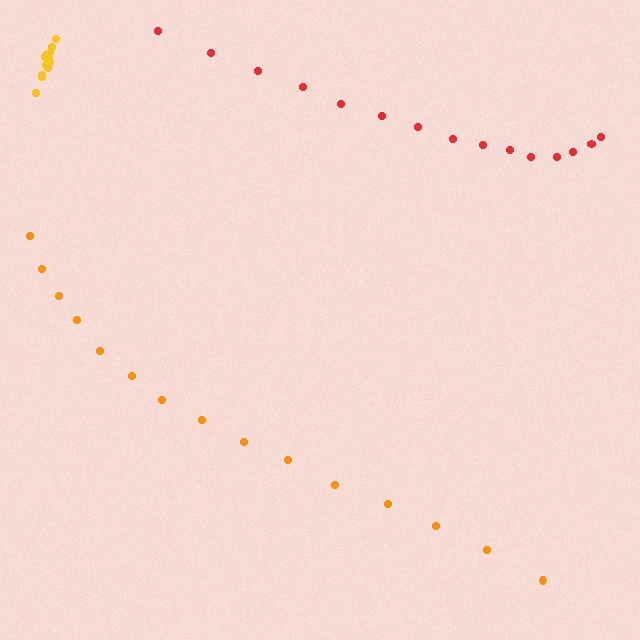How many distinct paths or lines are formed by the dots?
There are 3 distinct paths.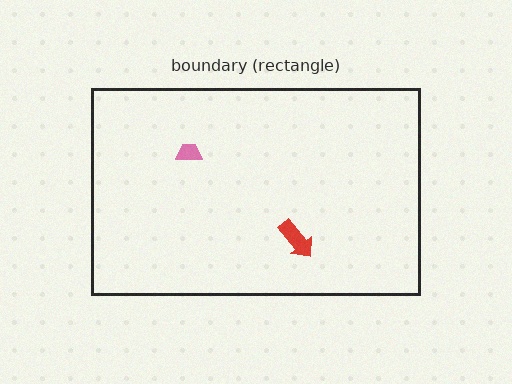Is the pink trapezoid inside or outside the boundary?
Inside.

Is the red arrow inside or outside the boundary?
Inside.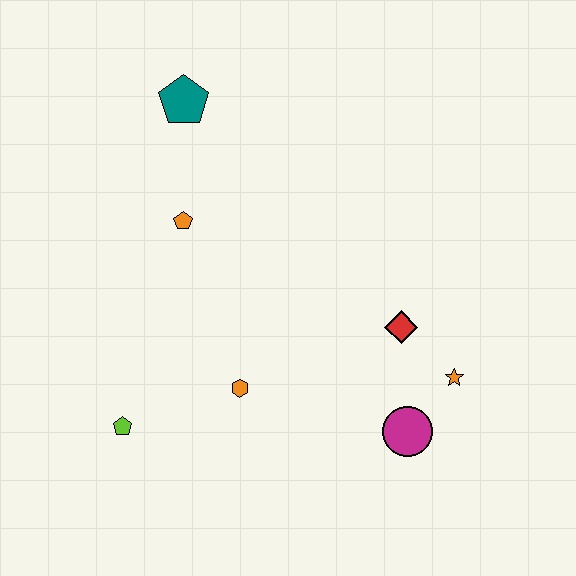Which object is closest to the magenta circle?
The orange star is closest to the magenta circle.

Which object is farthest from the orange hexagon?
The teal pentagon is farthest from the orange hexagon.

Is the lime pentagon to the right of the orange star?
No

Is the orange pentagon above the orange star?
Yes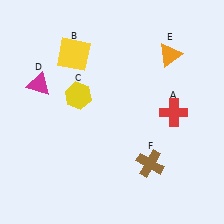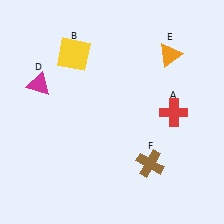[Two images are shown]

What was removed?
The yellow hexagon (C) was removed in Image 2.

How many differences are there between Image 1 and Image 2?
There is 1 difference between the two images.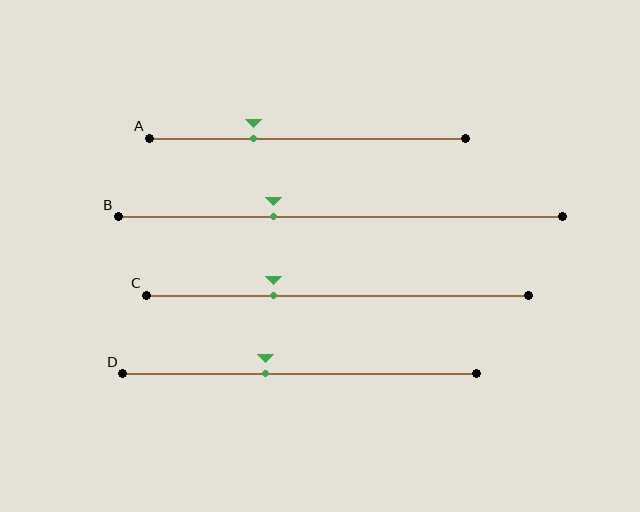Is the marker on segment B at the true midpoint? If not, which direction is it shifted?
No, the marker on segment B is shifted to the left by about 15% of the segment length.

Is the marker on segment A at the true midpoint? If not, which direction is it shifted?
No, the marker on segment A is shifted to the left by about 17% of the segment length.